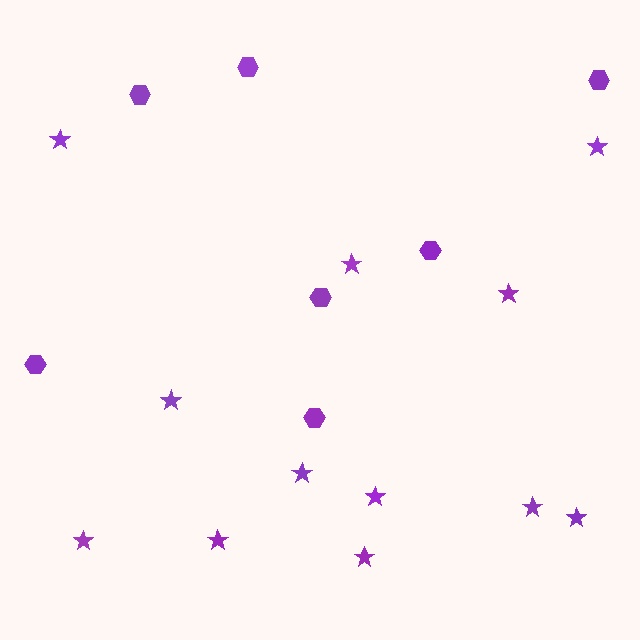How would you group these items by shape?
There are 2 groups: one group of stars (12) and one group of hexagons (7).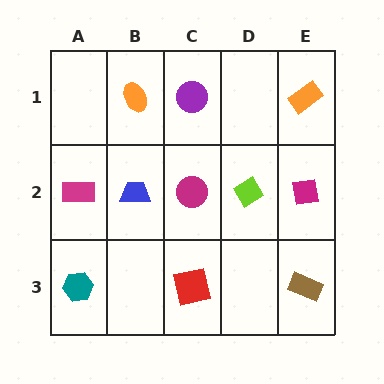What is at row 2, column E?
A magenta square.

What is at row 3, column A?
A teal hexagon.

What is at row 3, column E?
A brown rectangle.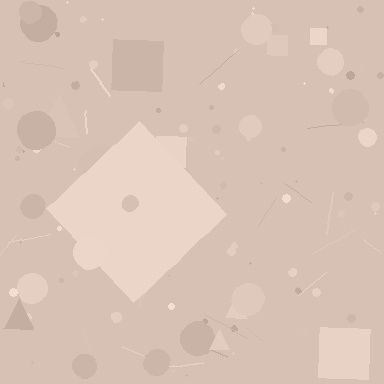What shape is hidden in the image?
A diamond is hidden in the image.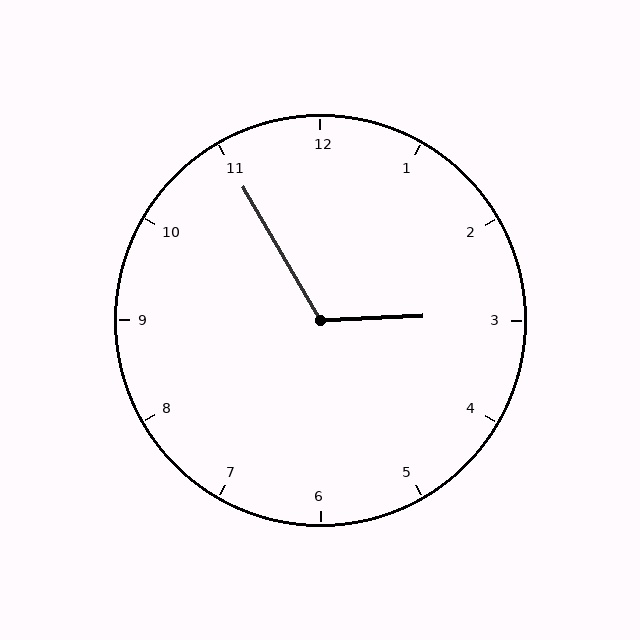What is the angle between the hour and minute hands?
Approximately 118 degrees.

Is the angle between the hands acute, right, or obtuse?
It is obtuse.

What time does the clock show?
2:55.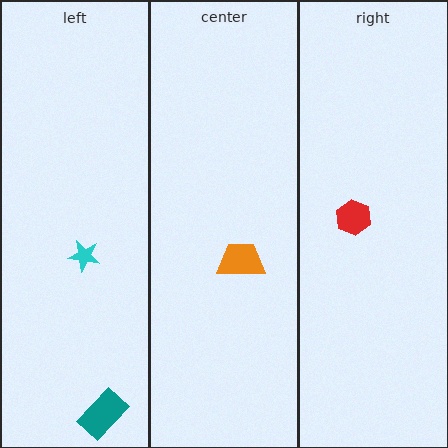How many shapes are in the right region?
1.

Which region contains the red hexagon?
The right region.